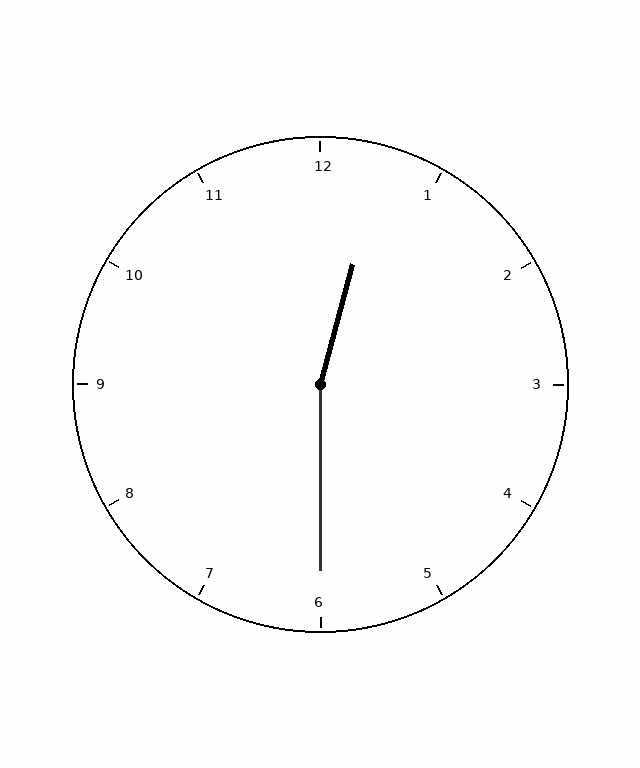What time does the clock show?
12:30.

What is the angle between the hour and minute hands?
Approximately 165 degrees.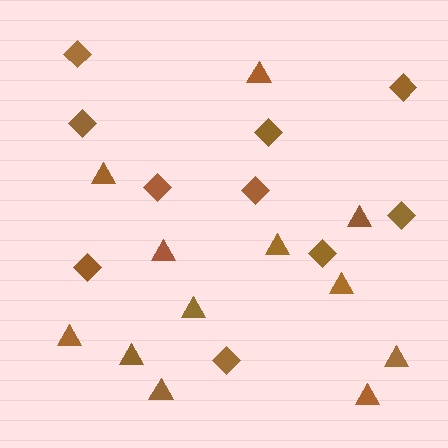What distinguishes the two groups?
There are 2 groups: one group of diamonds (10) and one group of triangles (12).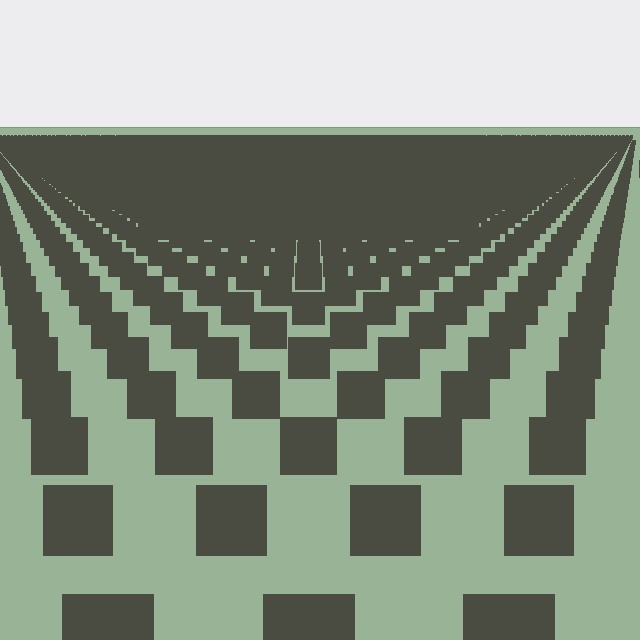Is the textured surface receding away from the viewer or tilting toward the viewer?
The surface is receding away from the viewer. Texture elements get smaller and denser toward the top.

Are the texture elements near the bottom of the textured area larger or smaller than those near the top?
Larger. Near the bottom, elements are closer to the viewer and appear at a bigger on-screen size.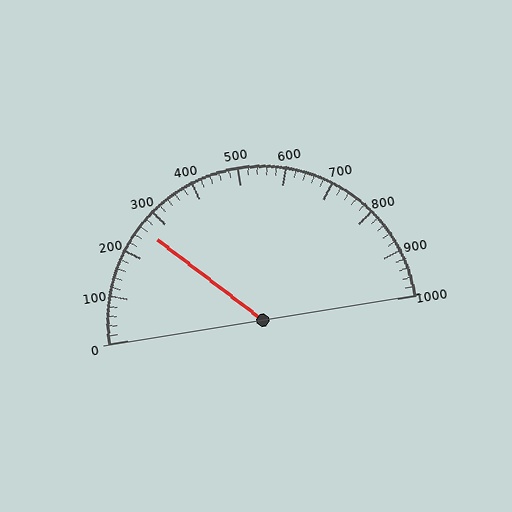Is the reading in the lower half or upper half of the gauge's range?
The reading is in the lower half of the range (0 to 1000).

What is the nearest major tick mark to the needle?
The nearest major tick mark is 300.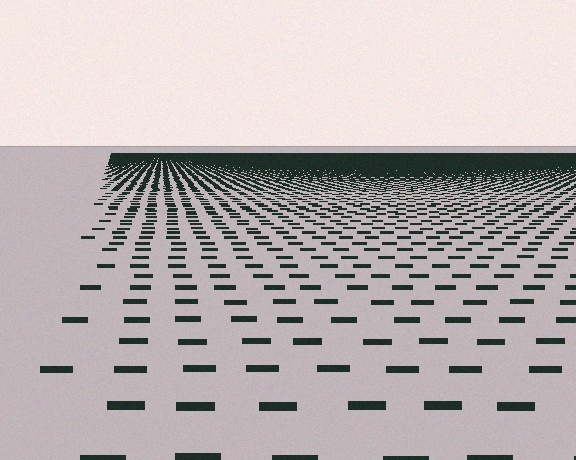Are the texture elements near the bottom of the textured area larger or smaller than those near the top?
Larger. Near the bottom, elements are closer to the viewer and appear at a bigger on-screen size.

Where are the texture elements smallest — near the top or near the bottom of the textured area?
Near the top.